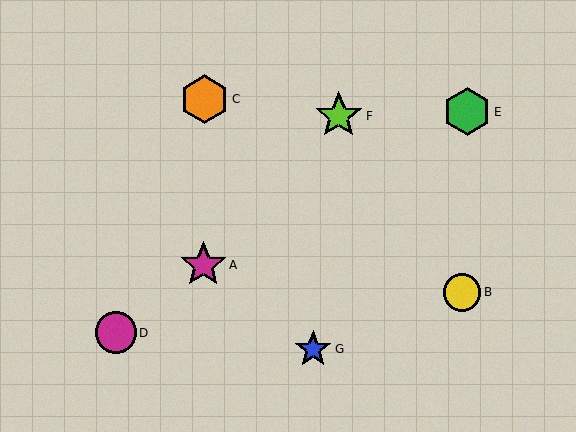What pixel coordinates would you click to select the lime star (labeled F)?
Click at (339, 116) to select the lime star F.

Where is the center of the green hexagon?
The center of the green hexagon is at (467, 112).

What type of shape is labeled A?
Shape A is a magenta star.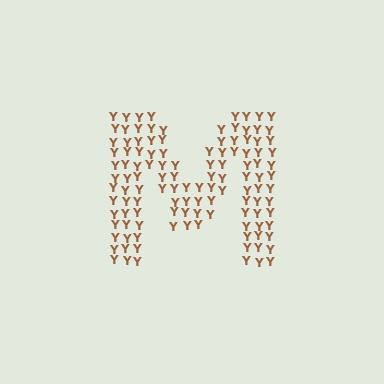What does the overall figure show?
The overall figure shows the letter M.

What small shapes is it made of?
It is made of small letter Y's.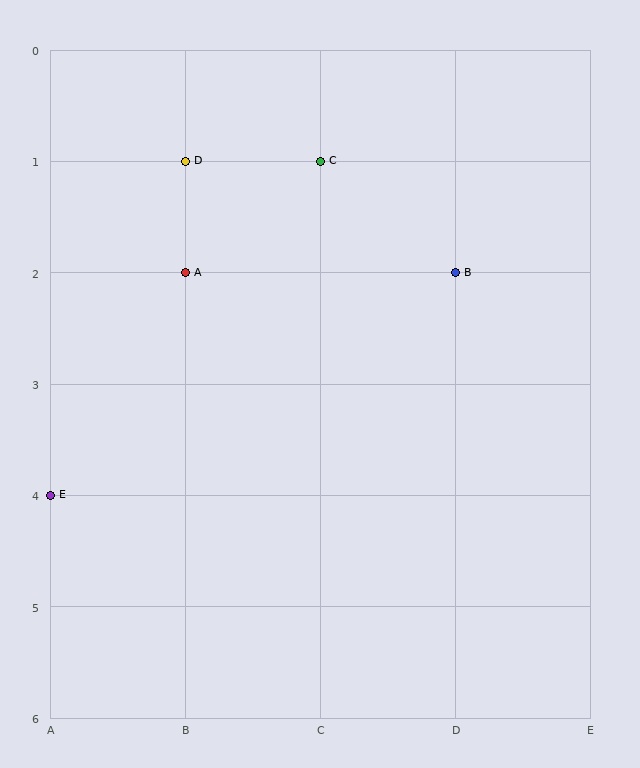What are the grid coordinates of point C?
Point C is at grid coordinates (C, 1).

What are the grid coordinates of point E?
Point E is at grid coordinates (A, 4).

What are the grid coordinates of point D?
Point D is at grid coordinates (B, 1).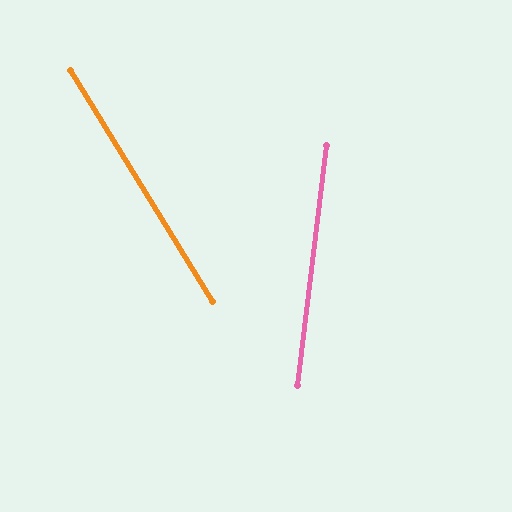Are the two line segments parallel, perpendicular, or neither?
Neither parallel nor perpendicular — they differ by about 39°.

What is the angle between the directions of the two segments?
Approximately 39 degrees.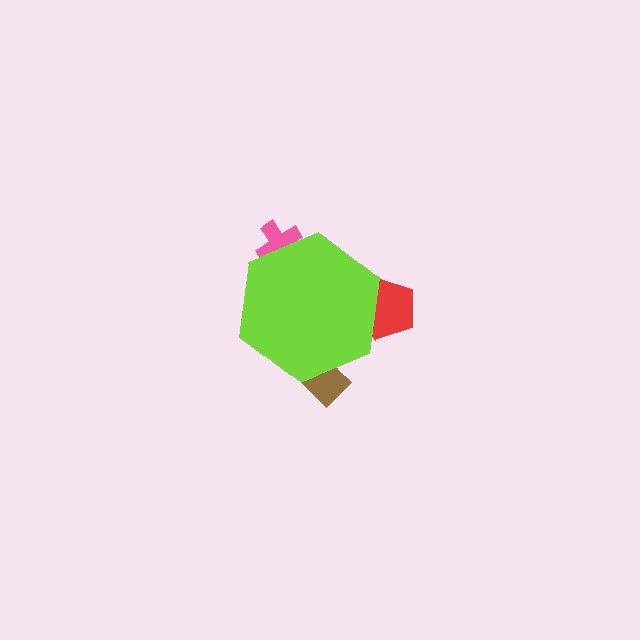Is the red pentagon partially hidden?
Yes, the red pentagon is partially hidden behind the lime hexagon.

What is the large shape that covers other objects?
A lime hexagon.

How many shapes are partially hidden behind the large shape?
3 shapes are partially hidden.